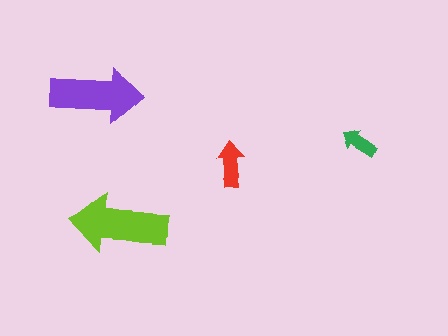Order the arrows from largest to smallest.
the lime one, the purple one, the red one, the green one.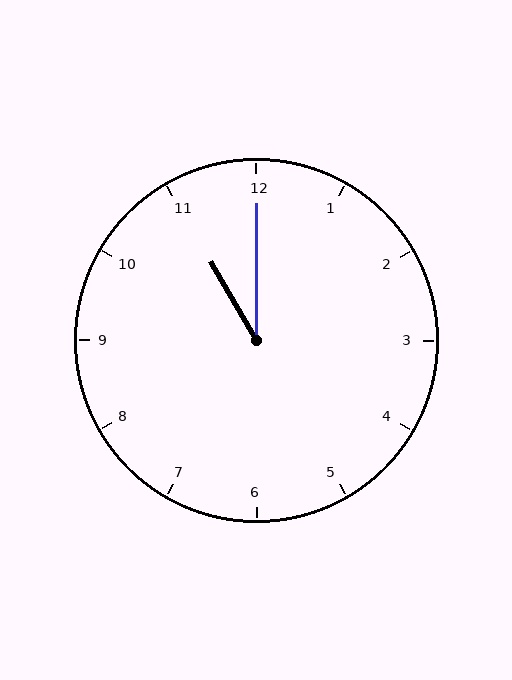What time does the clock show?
11:00.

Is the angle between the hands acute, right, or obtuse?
It is acute.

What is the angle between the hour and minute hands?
Approximately 30 degrees.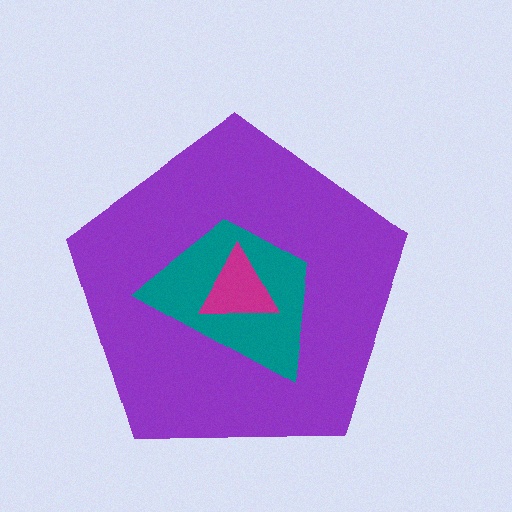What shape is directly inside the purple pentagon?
The teal trapezoid.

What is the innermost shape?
The magenta triangle.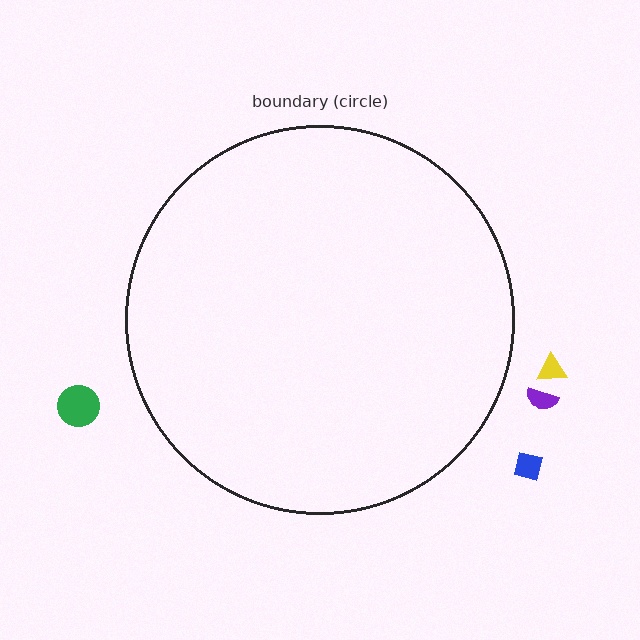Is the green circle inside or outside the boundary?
Outside.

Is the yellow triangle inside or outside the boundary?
Outside.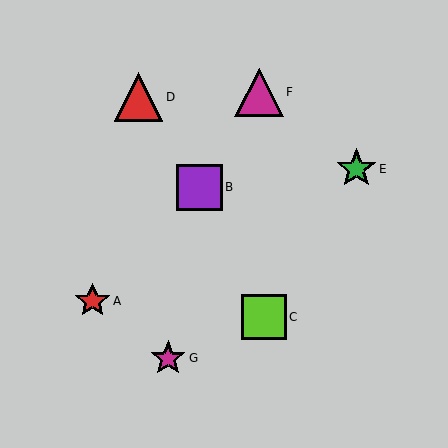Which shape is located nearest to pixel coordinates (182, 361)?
The magenta star (labeled G) at (168, 358) is nearest to that location.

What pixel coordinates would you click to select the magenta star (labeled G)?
Click at (168, 358) to select the magenta star G.